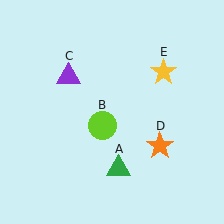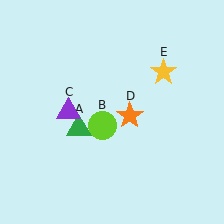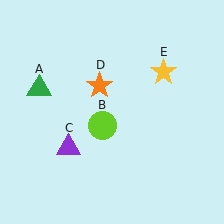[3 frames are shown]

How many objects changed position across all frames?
3 objects changed position: green triangle (object A), purple triangle (object C), orange star (object D).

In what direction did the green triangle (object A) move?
The green triangle (object A) moved up and to the left.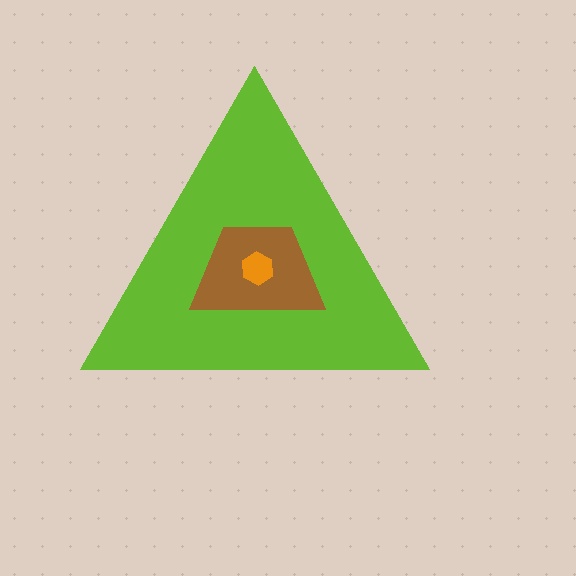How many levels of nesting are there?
3.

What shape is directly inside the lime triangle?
The brown trapezoid.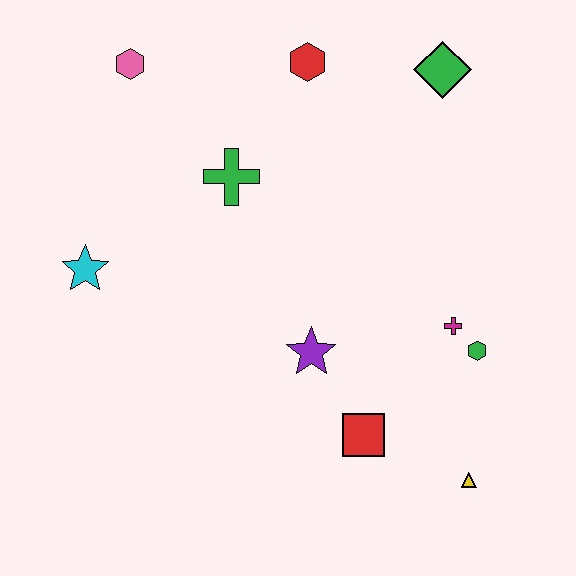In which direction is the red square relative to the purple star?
The red square is below the purple star.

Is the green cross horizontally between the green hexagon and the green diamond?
No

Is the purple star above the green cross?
No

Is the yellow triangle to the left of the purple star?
No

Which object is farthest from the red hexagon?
The yellow triangle is farthest from the red hexagon.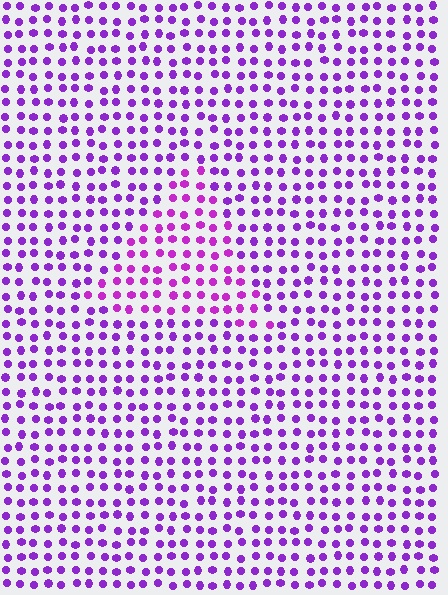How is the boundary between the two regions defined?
The boundary is defined purely by a slight shift in hue (about 20 degrees). Spacing, size, and orientation are identical on both sides.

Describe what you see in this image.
The image is filled with small purple elements in a uniform arrangement. A triangle-shaped region is visible where the elements are tinted to a slightly different hue, forming a subtle color boundary.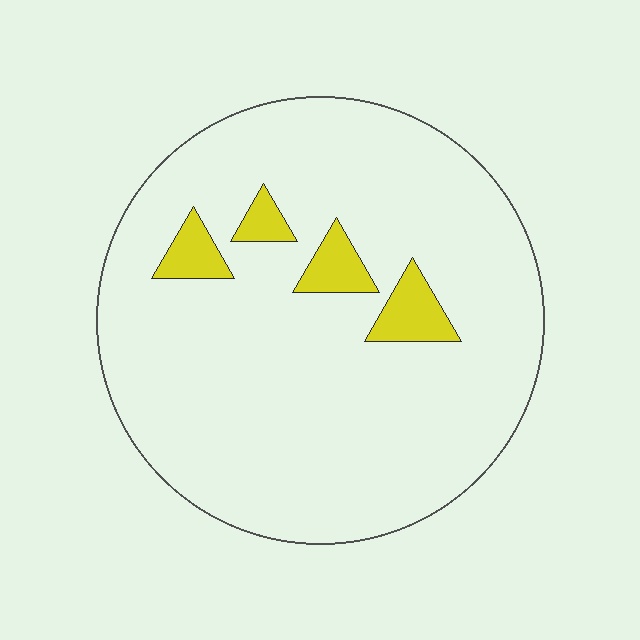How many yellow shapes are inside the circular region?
4.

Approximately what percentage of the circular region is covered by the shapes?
Approximately 10%.